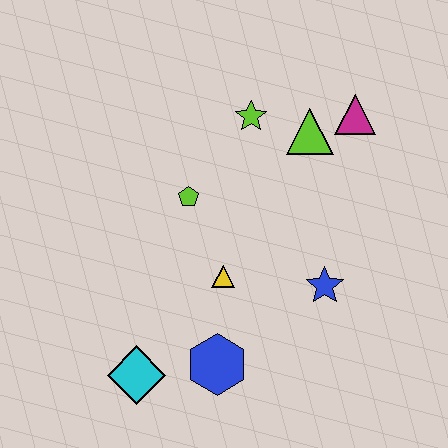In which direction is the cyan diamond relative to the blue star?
The cyan diamond is to the left of the blue star.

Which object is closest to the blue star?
The yellow triangle is closest to the blue star.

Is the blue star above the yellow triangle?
No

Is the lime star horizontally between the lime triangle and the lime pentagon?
Yes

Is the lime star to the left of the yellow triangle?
No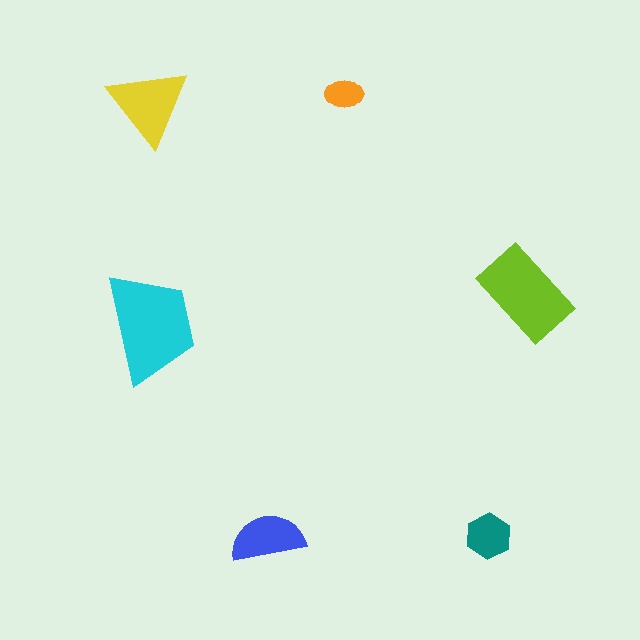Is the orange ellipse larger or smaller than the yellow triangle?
Smaller.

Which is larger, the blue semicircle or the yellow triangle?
The yellow triangle.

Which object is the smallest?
The orange ellipse.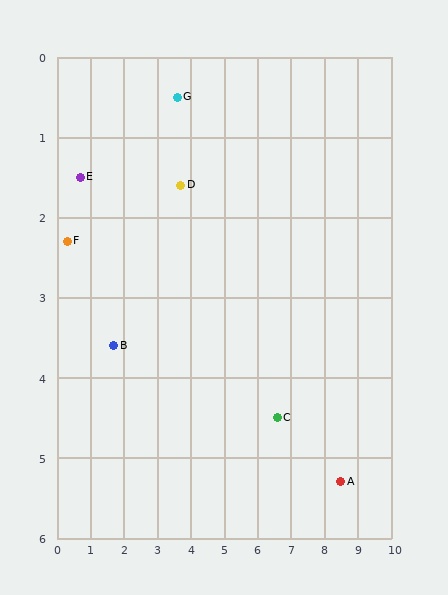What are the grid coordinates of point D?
Point D is at approximately (3.7, 1.6).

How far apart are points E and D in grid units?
Points E and D are about 3.0 grid units apart.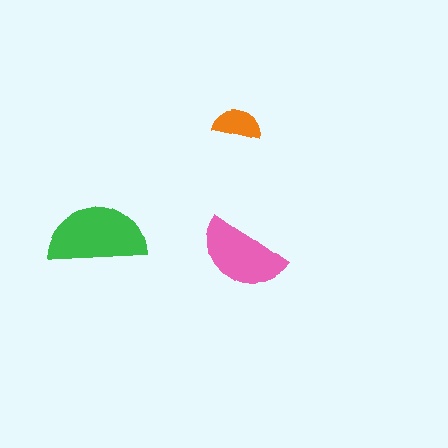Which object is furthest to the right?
The orange semicircle is rightmost.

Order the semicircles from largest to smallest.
the green one, the pink one, the orange one.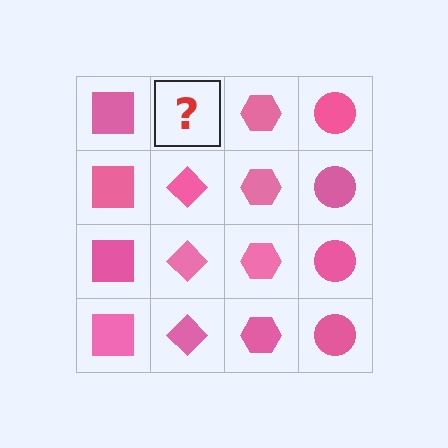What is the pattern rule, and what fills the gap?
The rule is that each column has a consistent shape. The gap should be filled with a pink diamond.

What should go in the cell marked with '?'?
The missing cell should contain a pink diamond.